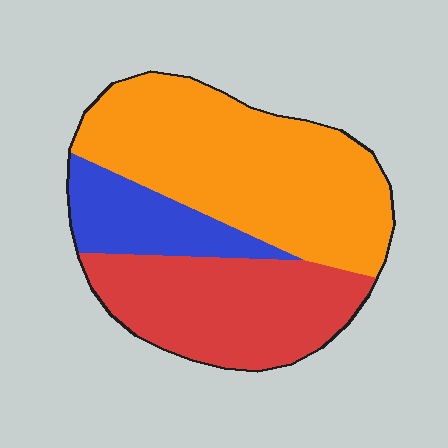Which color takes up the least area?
Blue, at roughly 15%.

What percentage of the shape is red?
Red covers about 35% of the shape.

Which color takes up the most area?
Orange, at roughly 50%.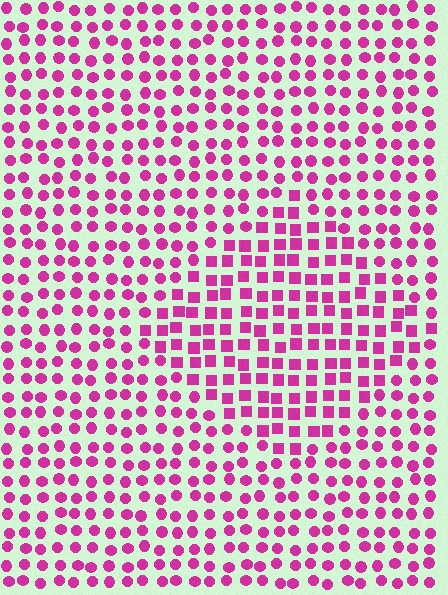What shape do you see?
I see a diamond.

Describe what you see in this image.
The image is filled with small magenta elements arranged in a uniform grid. A diamond-shaped region contains squares, while the surrounding area contains circles. The boundary is defined purely by the change in element shape.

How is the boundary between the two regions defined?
The boundary is defined by a change in element shape: squares inside vs. circles outside. All elements share the same color and spacing.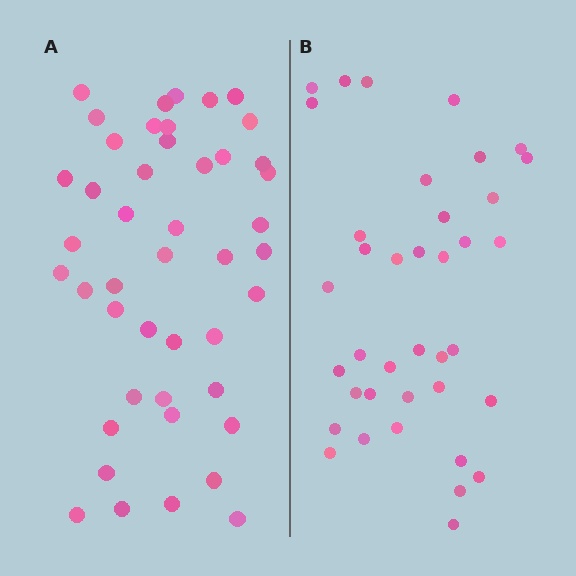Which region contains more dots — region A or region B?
Region A (the left region) has more dots.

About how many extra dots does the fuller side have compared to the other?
Region A has roughly 8 or so more dots than region B.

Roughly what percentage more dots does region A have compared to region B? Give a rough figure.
About 20% more.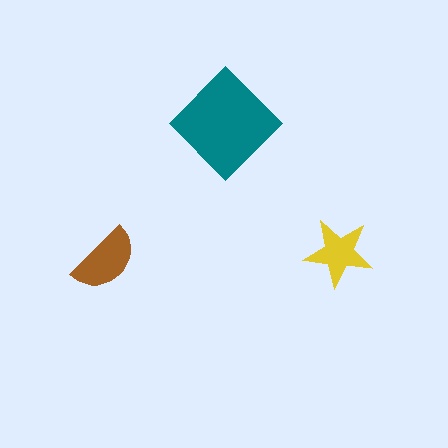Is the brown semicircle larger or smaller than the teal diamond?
Smaller.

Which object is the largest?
The teal diamond.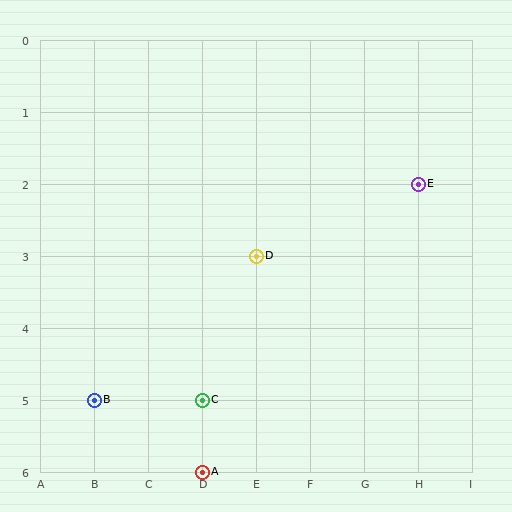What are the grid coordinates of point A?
Point A is at grid coordinates (D, 6).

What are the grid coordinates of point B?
Point B is at grid coordinates (B, 5).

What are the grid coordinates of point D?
Point D is at grid coordinates (E, 3).